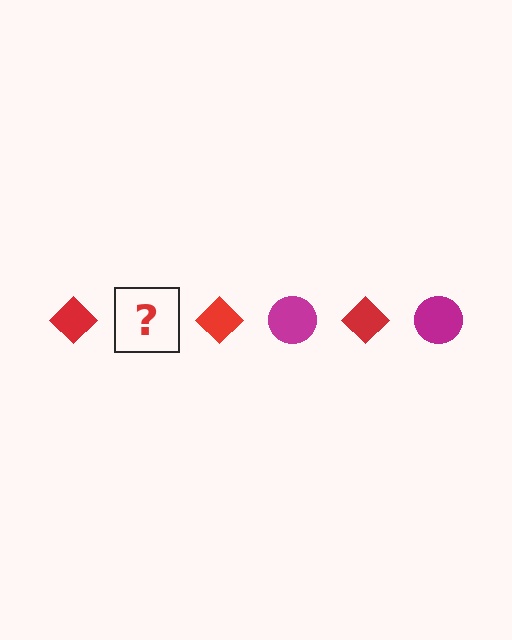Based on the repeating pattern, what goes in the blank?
The blank should be a magenta circle.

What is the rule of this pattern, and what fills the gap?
The rule is that the pattern alternates between red diamond and magenta circle. The gap should be filled with a magenta circle.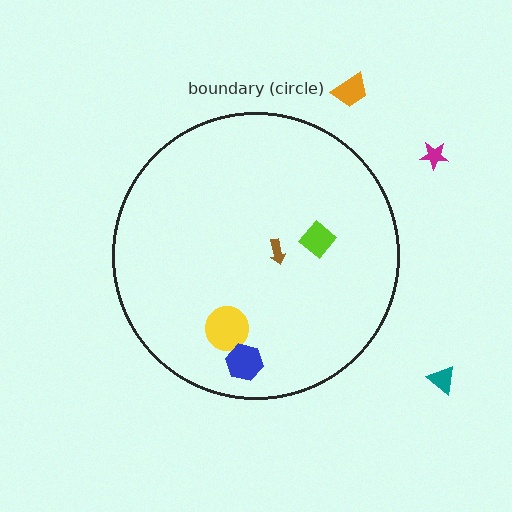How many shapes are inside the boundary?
4 inside, 3 outside.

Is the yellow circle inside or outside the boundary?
Inside.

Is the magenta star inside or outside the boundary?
Outside.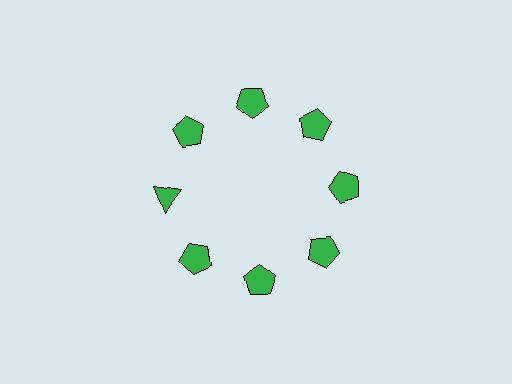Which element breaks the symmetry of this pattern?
The green triangle at roughly the 9 o'clock position breaks the symmetry. All other shapes are green pentagons.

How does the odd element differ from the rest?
It has a different shape: triangle instead of pentagon.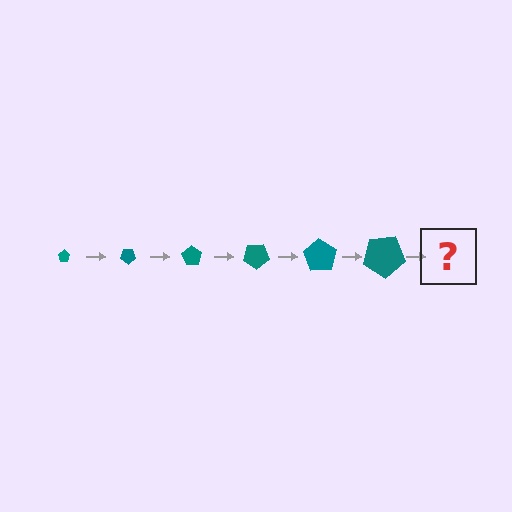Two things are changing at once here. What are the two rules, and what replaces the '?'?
The two rules are that the pentagon grows larger each step and it rotates 35 degrees each step. The '?' should be a pentagon, larger than the previous one and rotated 210 degrees from the start.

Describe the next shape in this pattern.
It should be a pentagon, larger than the previous one and rotated 210 degrees from the start.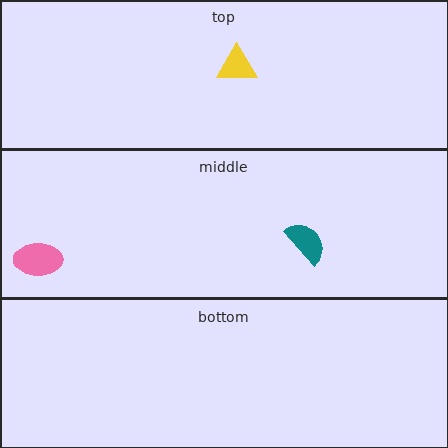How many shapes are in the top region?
1.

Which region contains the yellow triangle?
The top region.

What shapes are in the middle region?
The pink ellipse, the teal semicircle.